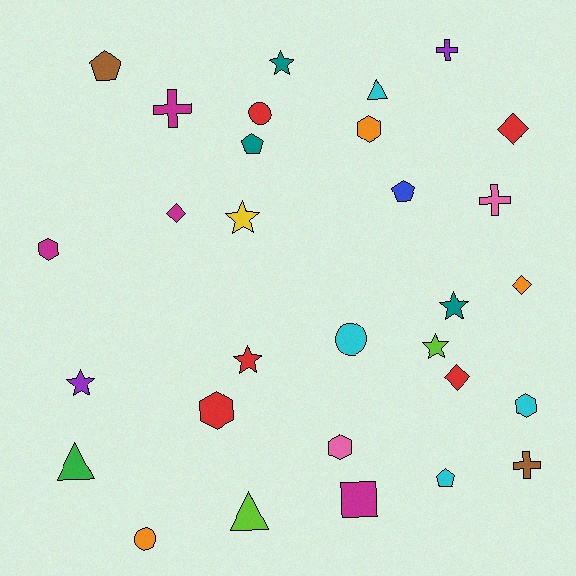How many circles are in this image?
There are 3 circles.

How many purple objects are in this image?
There are 2 purple objects.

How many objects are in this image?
There are 30 objects.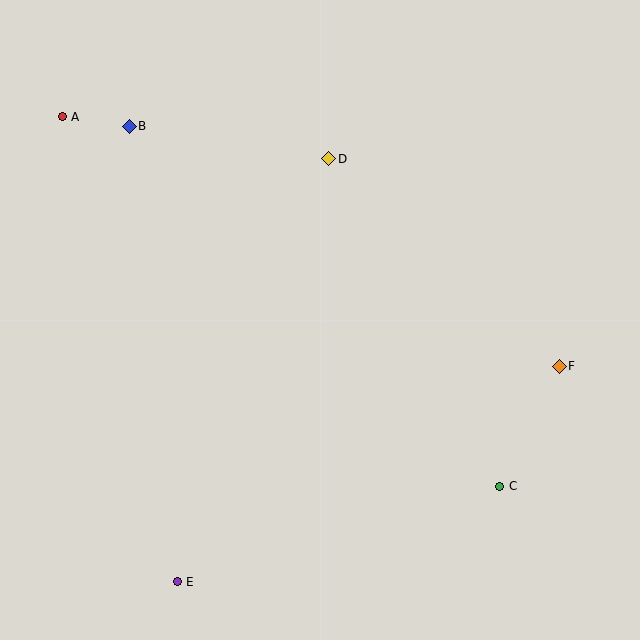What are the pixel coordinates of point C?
Point C is at (500, 486).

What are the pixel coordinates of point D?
Point D is at (329, 159).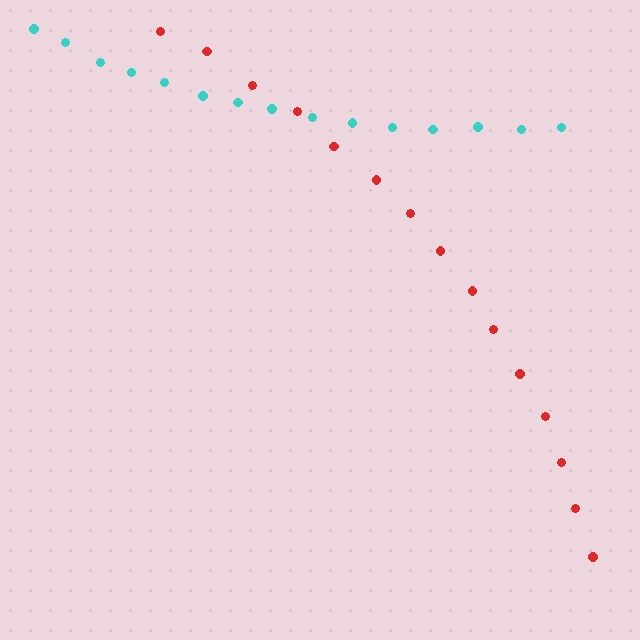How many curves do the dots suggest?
There are 2 distinct paths.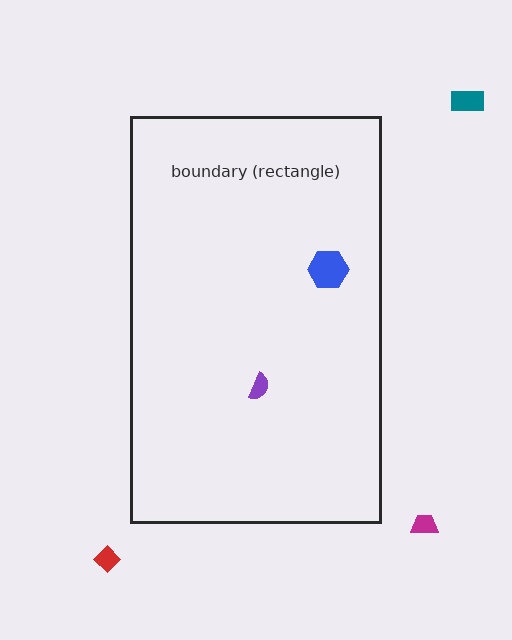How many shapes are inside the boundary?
2 inside, 3 outside.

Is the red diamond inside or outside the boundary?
Outside.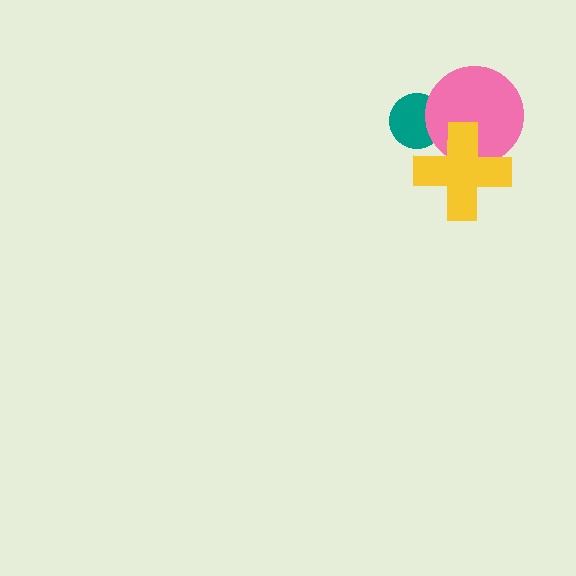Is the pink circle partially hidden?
Yes, it is partially covered by another shape.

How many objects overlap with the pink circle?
2 objects overlap with the pink circle.